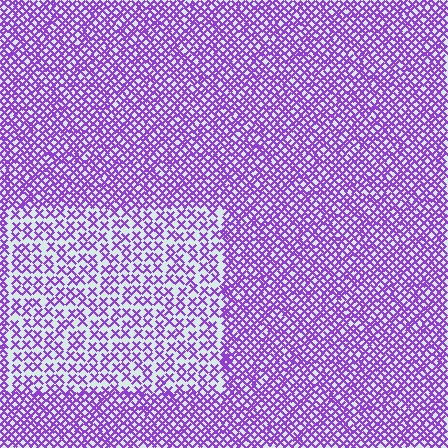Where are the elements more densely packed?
The elements are more densely packed outside the rectangle boundary.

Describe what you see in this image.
The image contains small purple elements arranged at two different densities. A rectangle-shaped region is visible where the elements are less densely packed than the surrounding area.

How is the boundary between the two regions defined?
The boundary is defined by a change in element density (approximately 2.0x ratio). All elements are the same color, size, and shape.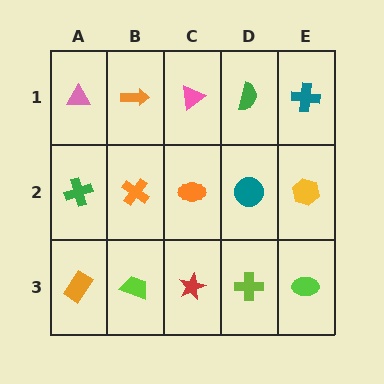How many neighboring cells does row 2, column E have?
3.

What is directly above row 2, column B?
An orange arrow.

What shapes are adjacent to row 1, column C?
An orange ellipse (row 2, column C), an orange arrow (row 1, column B), a green semicircle (row 1, column D).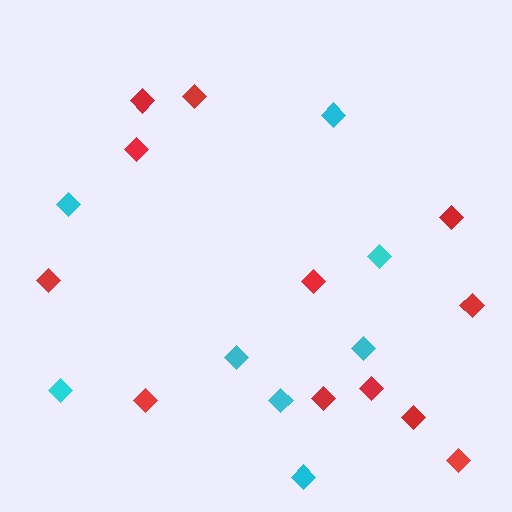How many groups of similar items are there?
There are 2 groups: one group of cyan diamonds (8) and one group of red diamonds (12).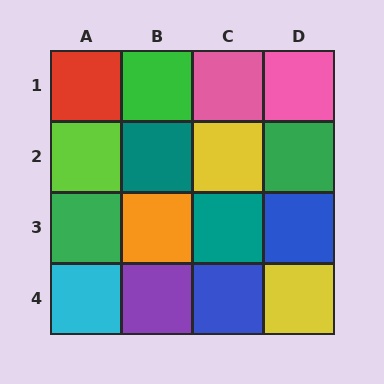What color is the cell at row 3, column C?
Teal.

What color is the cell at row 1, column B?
Green.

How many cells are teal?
2 cells are teal.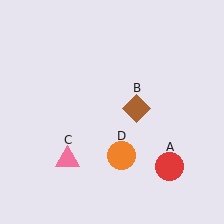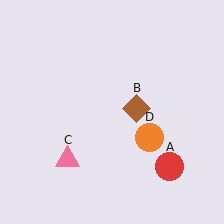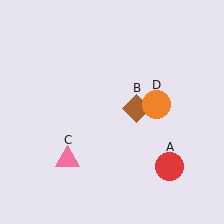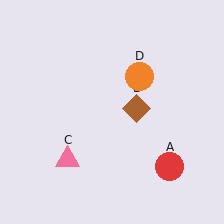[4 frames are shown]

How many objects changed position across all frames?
1 object changed position: orange circle (object D).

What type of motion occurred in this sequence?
The orange circle (object D) rotated counterclockwise around the center of the scene.